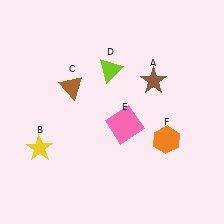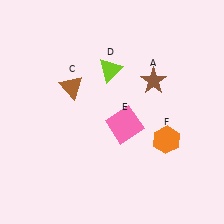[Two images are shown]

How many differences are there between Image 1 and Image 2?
There is 1 difference between the two images.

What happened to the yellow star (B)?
The yellow star (B) was removed in Image 2. It was in the bottom-left area of Image 1.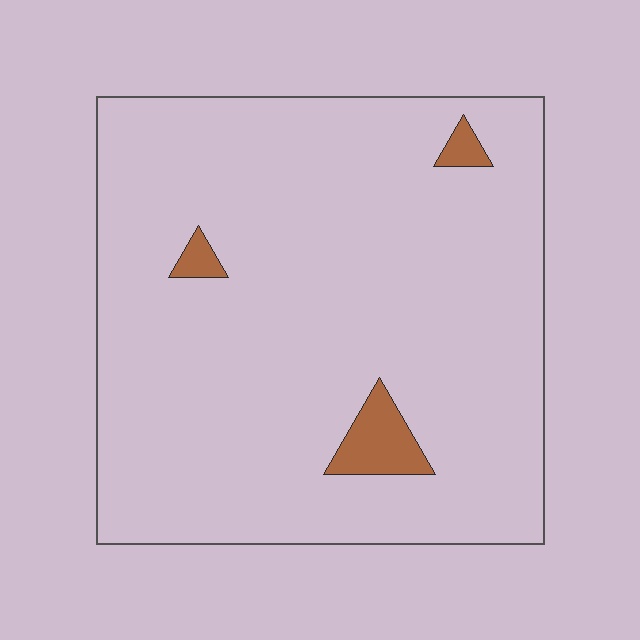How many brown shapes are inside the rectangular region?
3.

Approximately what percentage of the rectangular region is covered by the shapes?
Approximately 5%.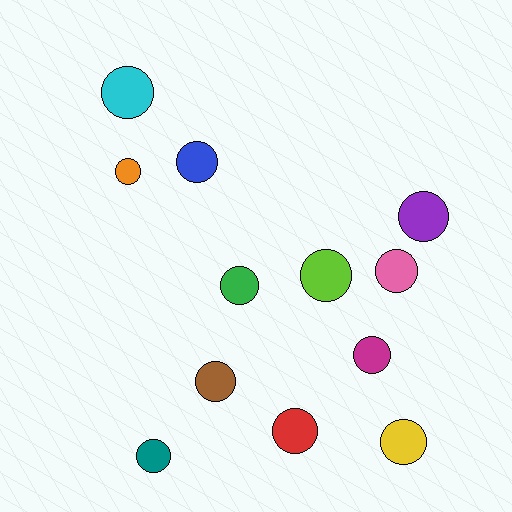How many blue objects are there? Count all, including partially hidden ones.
There is 1 blue object.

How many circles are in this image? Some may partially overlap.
There are 12 circles.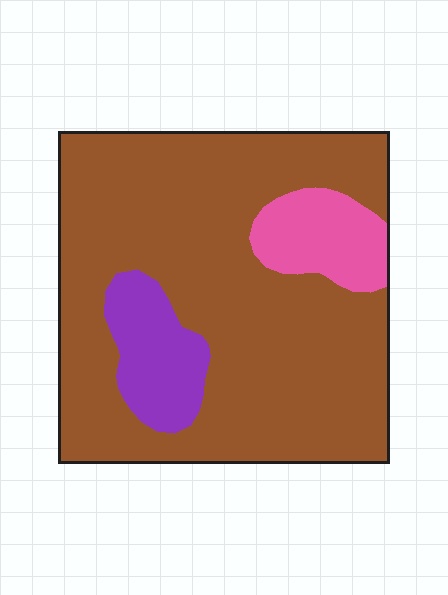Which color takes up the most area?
Brown, at roughly 80%.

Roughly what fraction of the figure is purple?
Purple covers about 10% of the figure.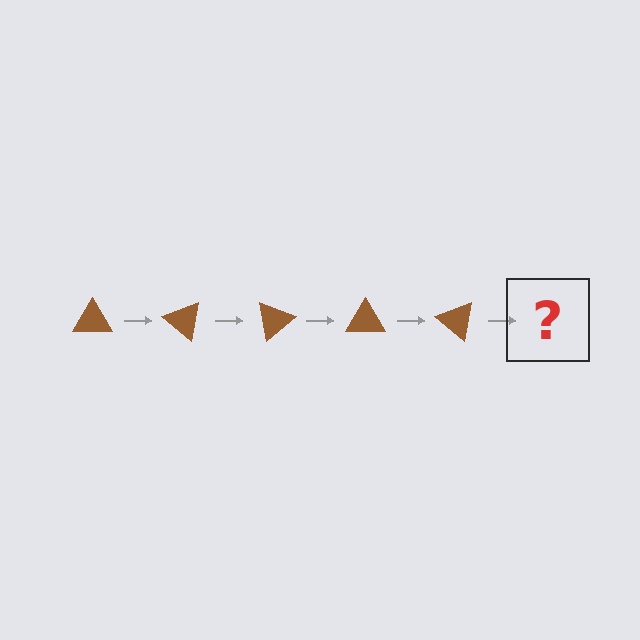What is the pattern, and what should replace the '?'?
The pattern is that the triangle rotates 40 degrees each step. The '?' should be a brown triangle rotated 200 degrees.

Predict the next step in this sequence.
The next step is a brown triangle rotated 200 degrees.